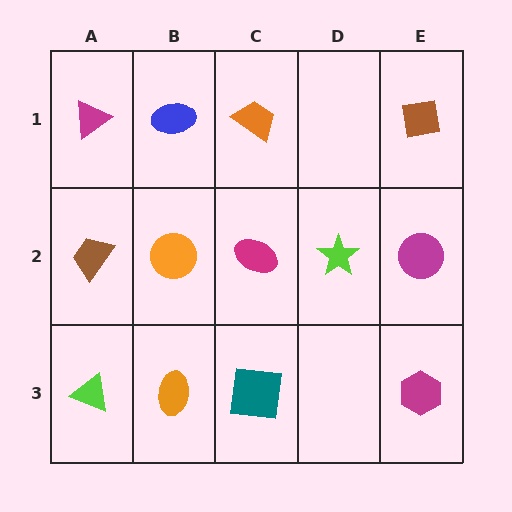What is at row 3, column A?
A lime triangle.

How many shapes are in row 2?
5 shapes.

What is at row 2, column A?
A brown trapezoid.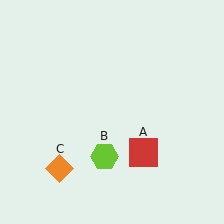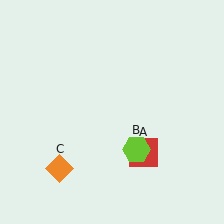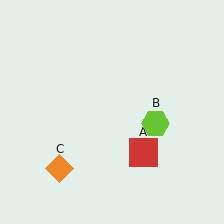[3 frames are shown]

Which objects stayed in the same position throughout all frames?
Red square (object A) and orange diamond (object C) remained stationary.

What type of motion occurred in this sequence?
The lime hexagon (object B) rotated counterclockwise around the center of the scene.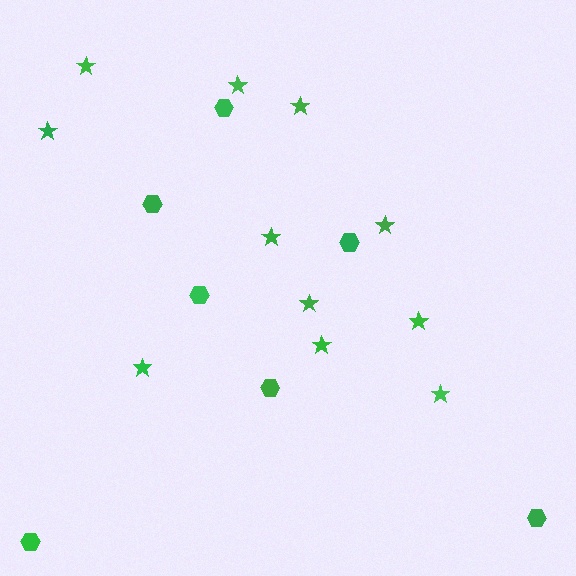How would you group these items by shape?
There are 2 groups: one group of stars (11) and one group of hexagons (7).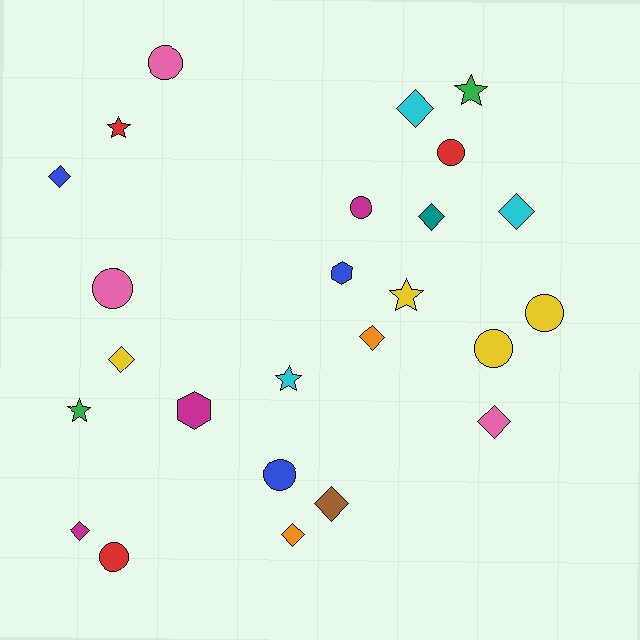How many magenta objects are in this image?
There are 3 magenta objects.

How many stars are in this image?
There are 5 stars.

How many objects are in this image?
There are 25 objects.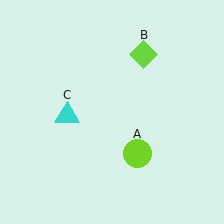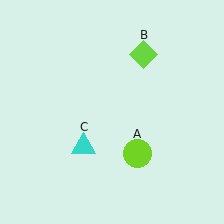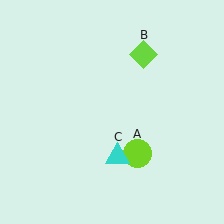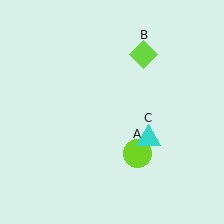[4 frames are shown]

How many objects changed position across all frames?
1 object changed position: cyan triangle (object C).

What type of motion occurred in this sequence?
The cyan triangle (object C) rotated counterclockwise around the center of the scene.